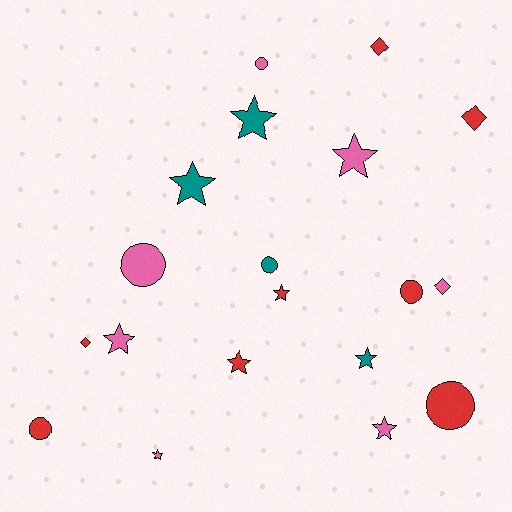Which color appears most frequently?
Red, with 8 objects.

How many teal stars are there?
There are 3 teal stars.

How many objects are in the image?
There are 19 objects.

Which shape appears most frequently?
Star, with 9 objects.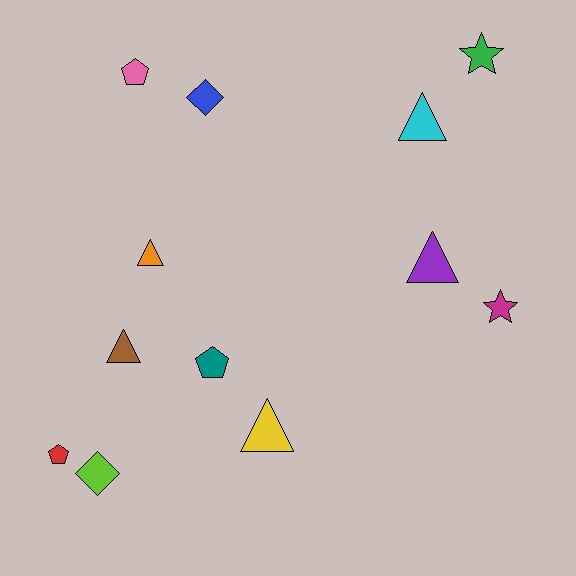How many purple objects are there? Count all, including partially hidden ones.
There is 1 purple object.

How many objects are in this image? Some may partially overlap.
There are 12 objects.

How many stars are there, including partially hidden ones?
There are 2 stars.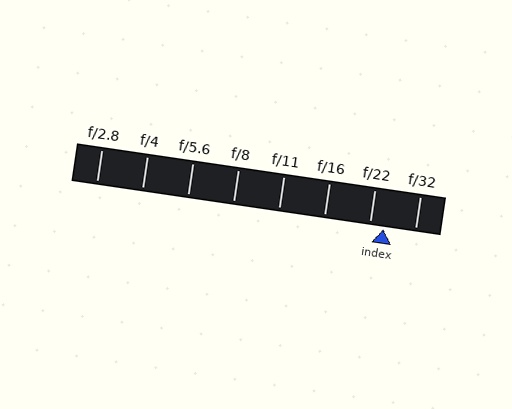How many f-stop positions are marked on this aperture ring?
There are 8 f-stop positions marked.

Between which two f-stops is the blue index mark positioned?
The index mark is between f/22 and f/32.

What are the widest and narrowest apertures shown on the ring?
The widest aperture shown is f/2.8 and the narrowest is f/32.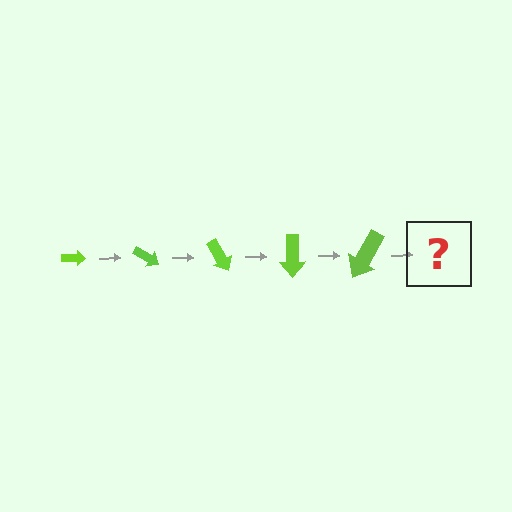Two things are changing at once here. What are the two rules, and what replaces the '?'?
The two rules are that the arrow grows larger each step and it rotates 30 degrees each step. The '?' should be an arrow, larger than the previous one and rotated 150 degrees from the start.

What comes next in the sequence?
The next element should be an arrow, larger than the previous one and rotated 150 degrees from the start.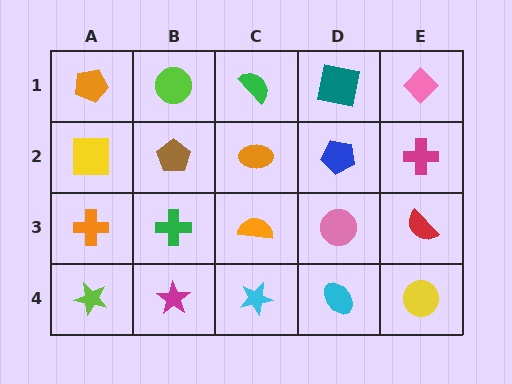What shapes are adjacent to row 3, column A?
A yellow square (row 2, column A), a lime star (row 4, column A), a green cross (row 3, column B).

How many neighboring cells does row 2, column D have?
4.